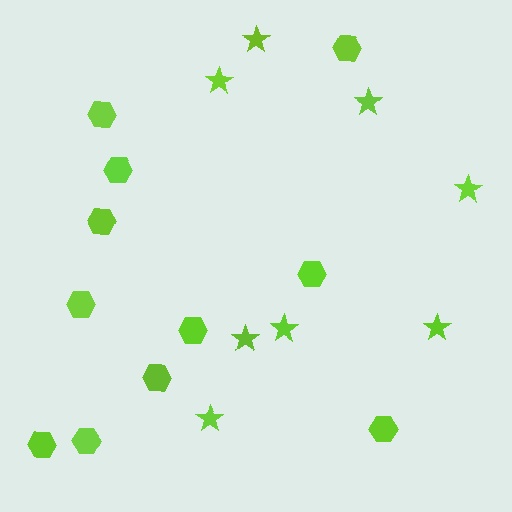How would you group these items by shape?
There are 2 groups: one group of stars (8) and one group of hexagons (11).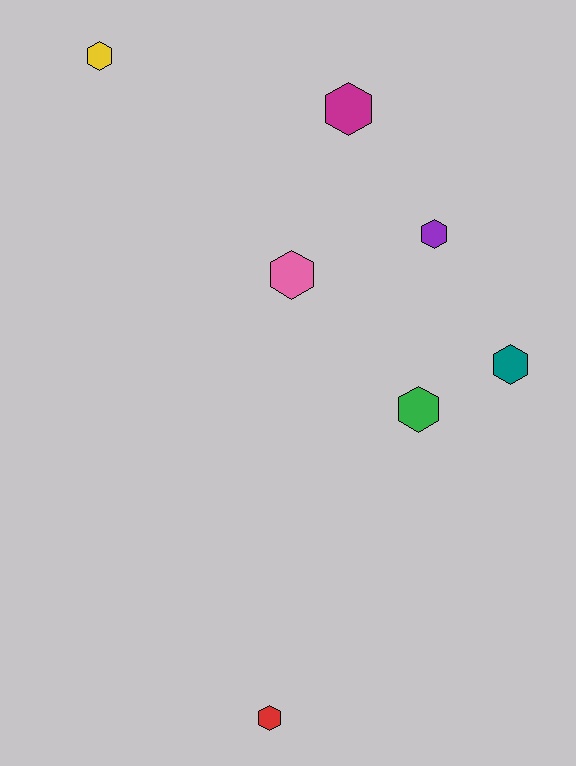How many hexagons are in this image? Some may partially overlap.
There are 7 hexagons.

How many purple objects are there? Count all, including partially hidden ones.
There is 1 purple object.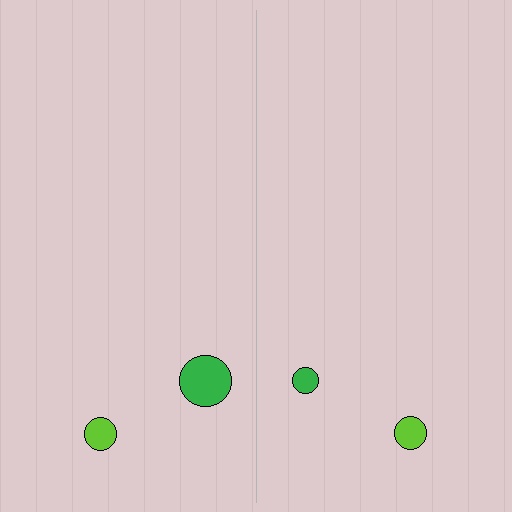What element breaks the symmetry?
The green circle on the right side has a different size than its mirror counterpart.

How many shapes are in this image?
There are 4 shapes in this image.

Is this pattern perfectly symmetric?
No, the pattern is not perfectly symmetric. The green circle on the right side has a different size than its mirror counterpart.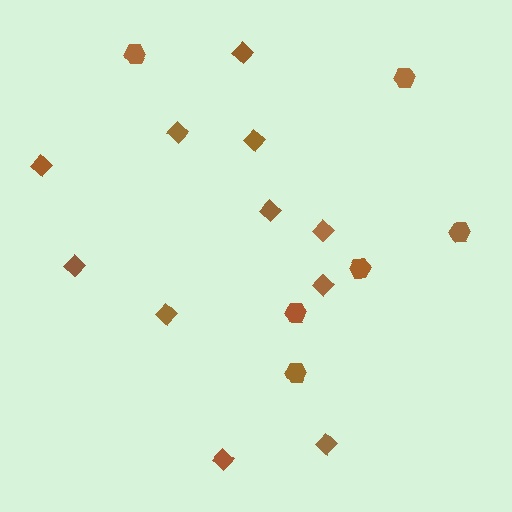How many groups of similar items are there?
There are 2 groups: one group of hexagons (6) and one group of diamonds (11).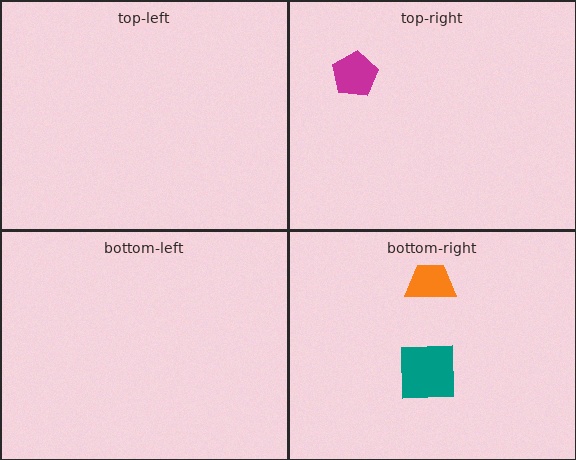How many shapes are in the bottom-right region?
2.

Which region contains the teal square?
The bottom-right region.